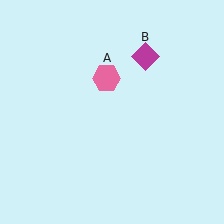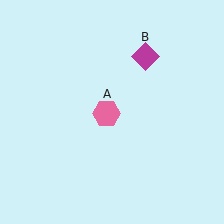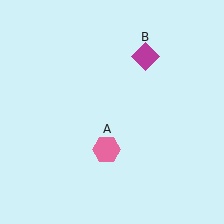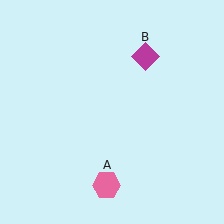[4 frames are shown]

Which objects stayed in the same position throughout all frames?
Magenta diamond (object B) remained stationary.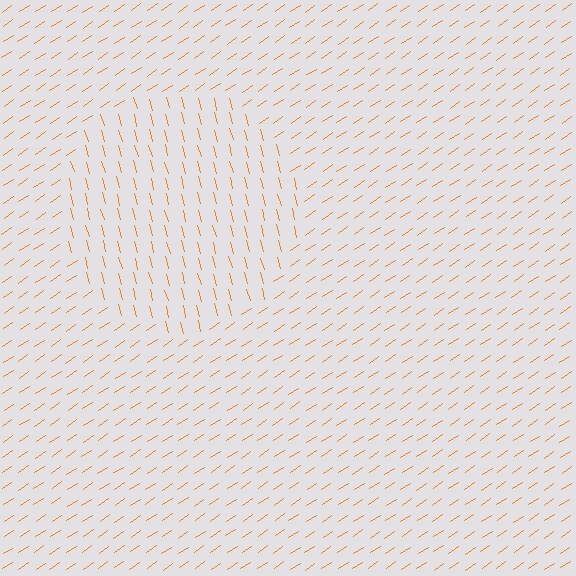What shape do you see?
I see a circle.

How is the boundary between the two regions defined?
The boundary is defined purely by a change in line orientation (approximately 71 degrees difference). All lines are the same color and thickness.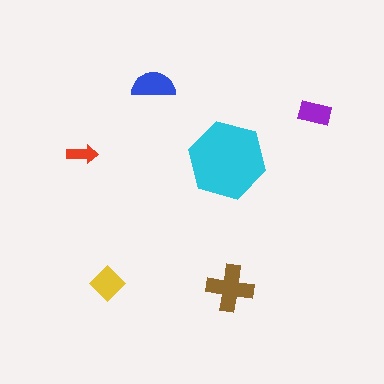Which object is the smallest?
The red arrow.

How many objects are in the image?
There are 6 objects in the image.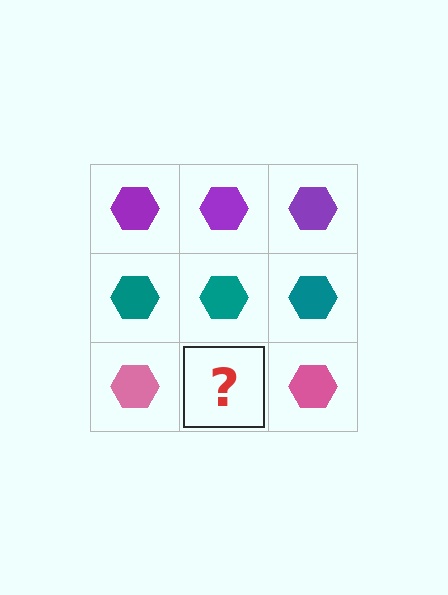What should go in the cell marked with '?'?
The missing cell should contain a pink hexagon.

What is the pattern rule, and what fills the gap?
The rule is that each row has a consistent color. The gap should be filled with a pink hexagon.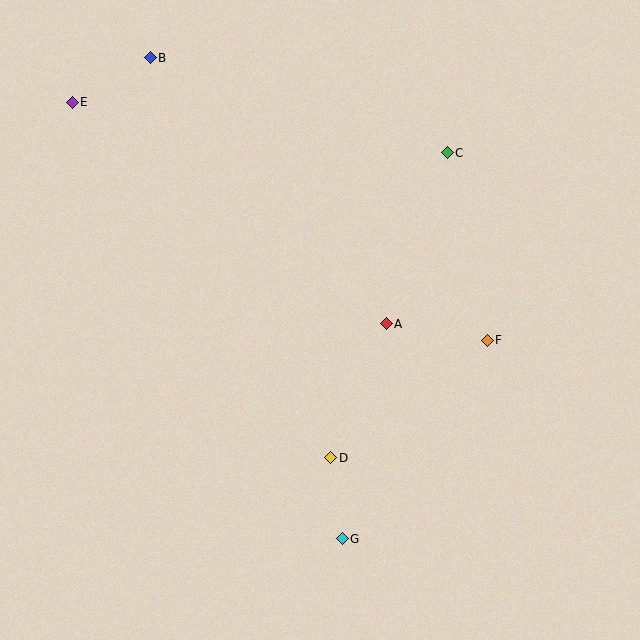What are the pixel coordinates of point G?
Point G is at (342, 539).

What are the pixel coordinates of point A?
Point A is at (386, 324).